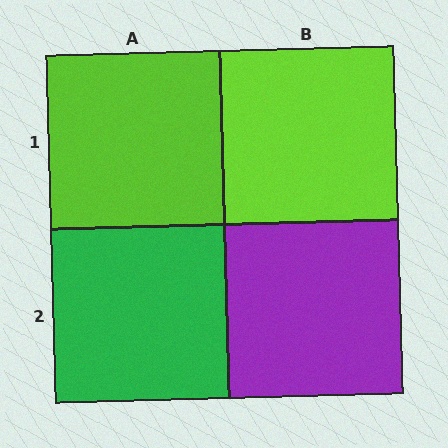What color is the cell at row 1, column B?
Lime.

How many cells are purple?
1 cell is purple.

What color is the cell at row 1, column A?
Lime.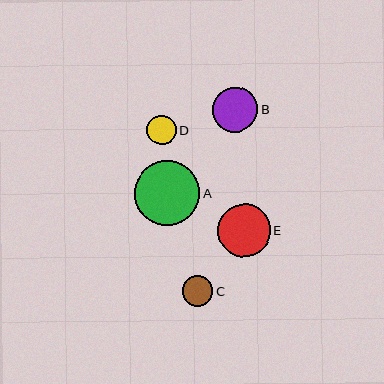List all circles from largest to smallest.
From largest to smallest: A, E, B, C, D.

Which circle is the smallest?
Circle D is the smallest with a size of approximately 29 pixels.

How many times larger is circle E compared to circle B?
Circle E is approximately 1.2 times the size of circle B.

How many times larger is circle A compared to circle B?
Circle A is approximately 1.5 times the size of circle B.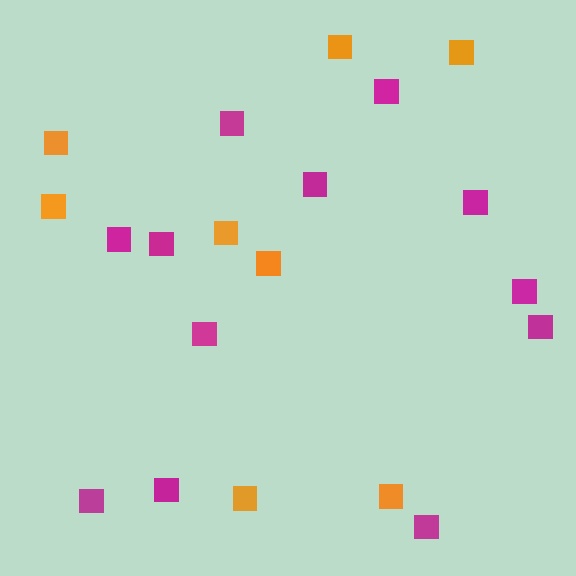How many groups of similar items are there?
There are 2 groups: one group of magenta squares (12) and one group of orange squares (8).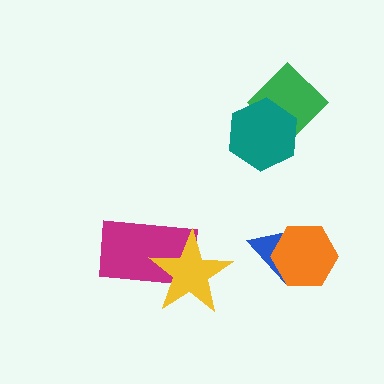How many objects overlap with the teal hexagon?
1 object overlaps with the teal hexagon.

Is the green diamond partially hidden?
Yes, it is partially covered by another shape.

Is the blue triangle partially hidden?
Yes, it is partially covered by another shape.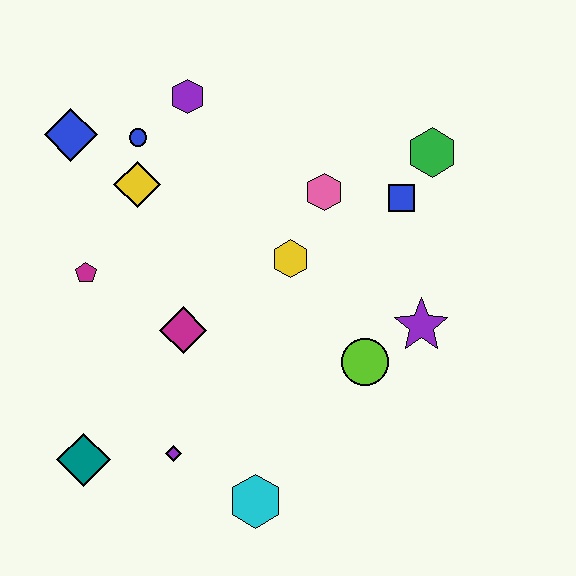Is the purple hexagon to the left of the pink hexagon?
Yes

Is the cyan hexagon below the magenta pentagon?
Yes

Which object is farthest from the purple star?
The blue diamond is farthest from the purple star.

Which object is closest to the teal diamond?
The purple diamond is closest to the teal diamond.